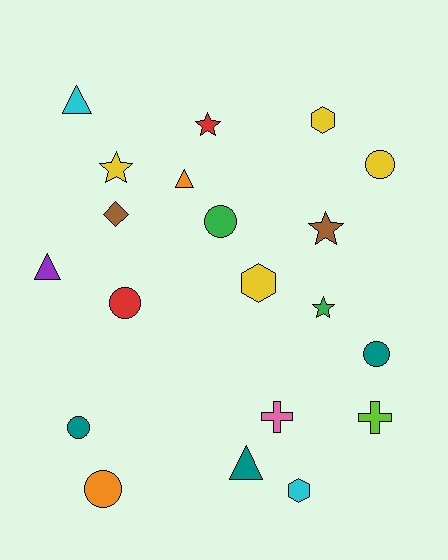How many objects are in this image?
There are 20 objects.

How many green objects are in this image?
There are 2 green objects.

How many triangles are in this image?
There are 4 triangles.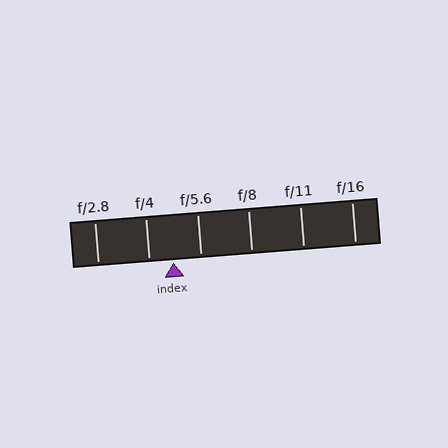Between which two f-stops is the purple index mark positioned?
The index mark is between f/4 and f/5.6.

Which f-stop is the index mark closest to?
The index mark is closest to f/4.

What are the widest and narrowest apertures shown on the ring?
The widest aperture shown is f/2.8 and the narrowest is f/16.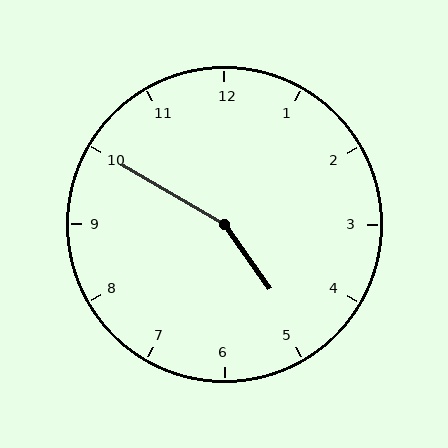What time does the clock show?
4:50.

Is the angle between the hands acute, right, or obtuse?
It is obtuse.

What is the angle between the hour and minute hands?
Approximately 155 degrees.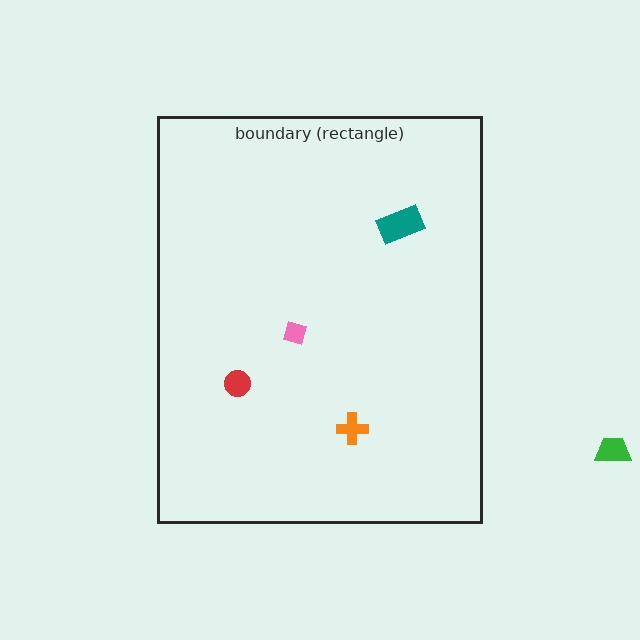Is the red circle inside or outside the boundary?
Inside.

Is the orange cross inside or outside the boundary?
Inside.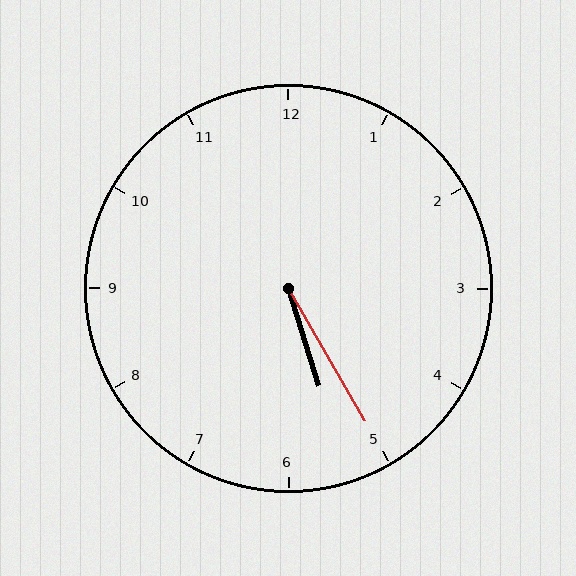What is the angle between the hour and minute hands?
Approximately 12 degrees.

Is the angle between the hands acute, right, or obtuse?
It is acute.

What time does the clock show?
5:25.